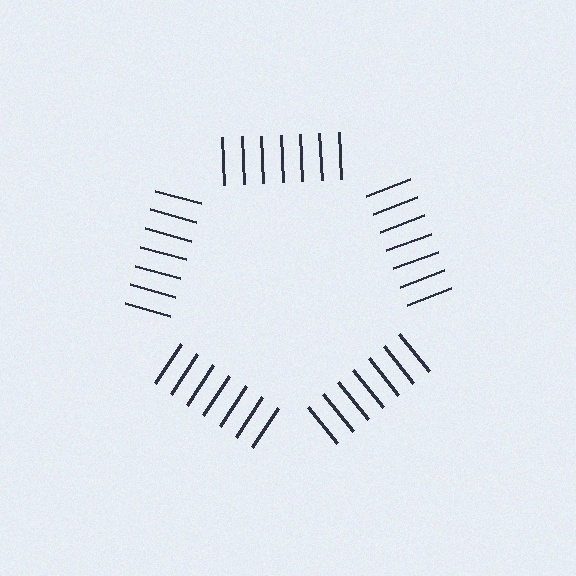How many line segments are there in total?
35 — 7 along each of the 5 edges.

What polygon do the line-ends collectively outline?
An illusory pentagon — the line segments terminate on its edges but no continuous stroke is drawn.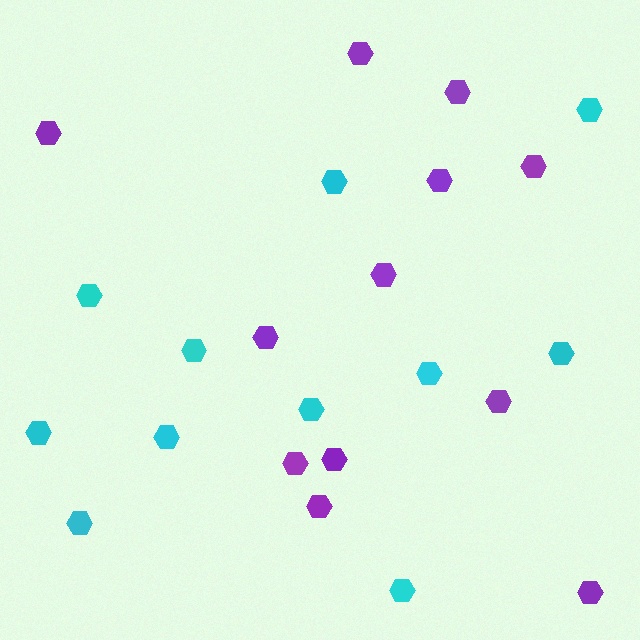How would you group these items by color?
There are 2 groups: one group of purple hexagons (12) and one group of cyan hexagons (11).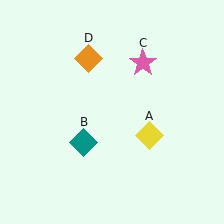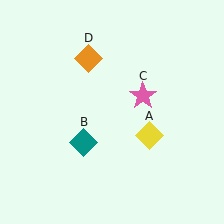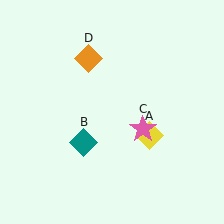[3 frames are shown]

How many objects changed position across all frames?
1 object changed position: pink star (object C).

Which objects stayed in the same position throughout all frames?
Yellow diamond (object A) and teal diamond (object B) and orange diamond (object D) remained stationary.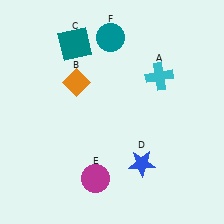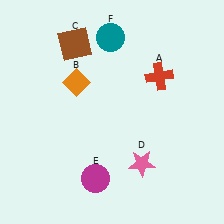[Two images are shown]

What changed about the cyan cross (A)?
In Image 1, A is cyan. In Image 2, it changed to red.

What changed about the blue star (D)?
In Image 1, D is blue. In Image 2, it changed to pink.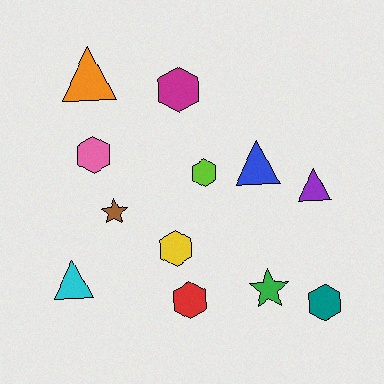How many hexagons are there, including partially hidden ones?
There are 6 hexagons.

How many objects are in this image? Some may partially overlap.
There are 12 objects.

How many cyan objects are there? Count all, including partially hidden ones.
There is 1 cyan object.